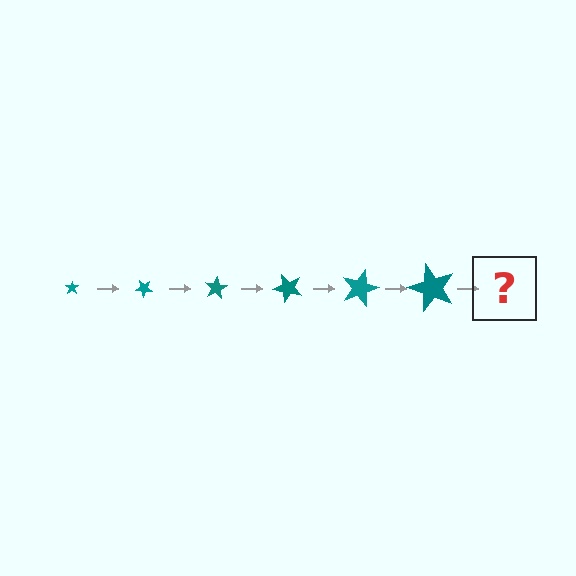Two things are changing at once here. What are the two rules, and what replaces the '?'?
The two rules are that the star grows larger each step and it rotates 40 degrees each step. The '?' should be a star, larger than the previous one and rotated 240 degrees from the start.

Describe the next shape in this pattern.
It should be a star, larger than the previous one and rotated 240 degrees from the start.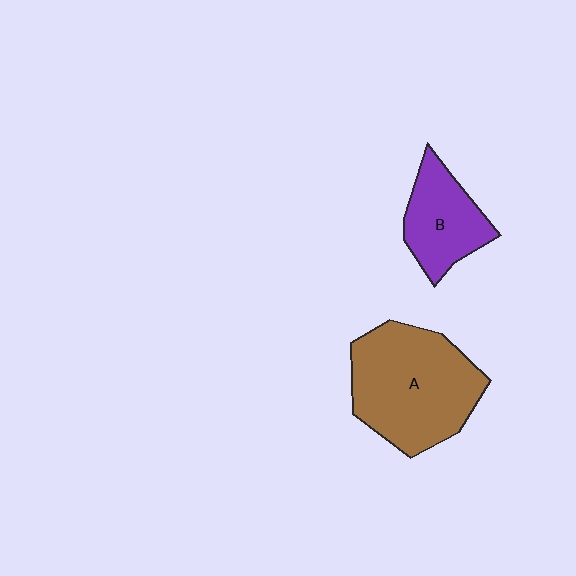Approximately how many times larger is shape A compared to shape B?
Approximately 1.9 times.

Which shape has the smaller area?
Shape B (purple).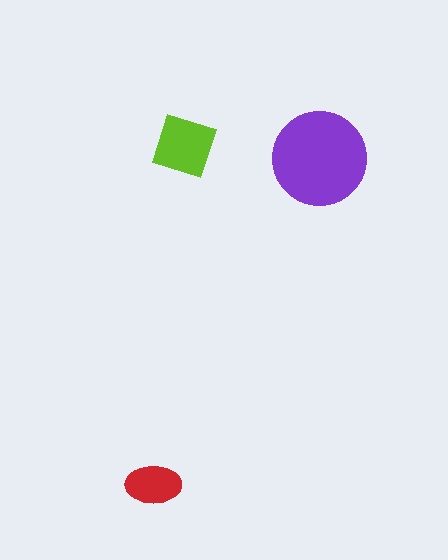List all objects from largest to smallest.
The purple circle, the lime diamond, the red ellipse.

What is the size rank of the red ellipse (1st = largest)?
3rd.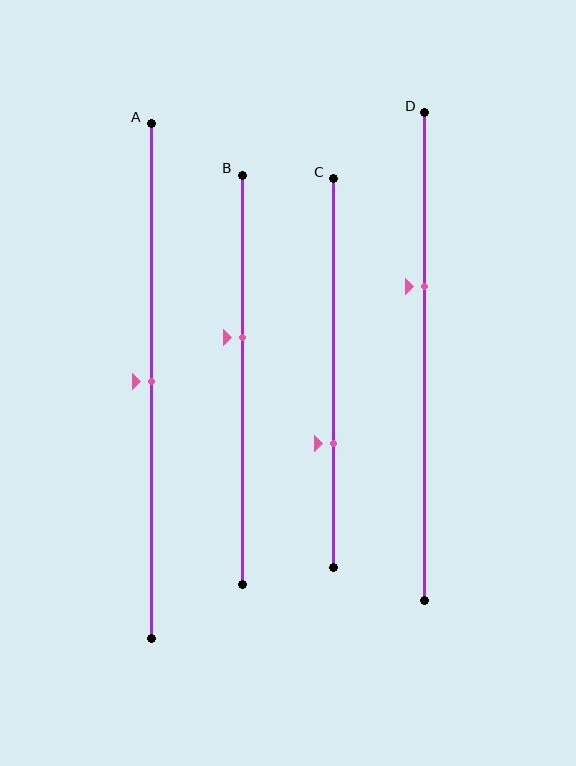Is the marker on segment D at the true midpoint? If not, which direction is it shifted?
No, the marker on segment D is shifted upward by about 14% of the segment length.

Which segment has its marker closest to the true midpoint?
Segment A has its marker closest to the true midpoint.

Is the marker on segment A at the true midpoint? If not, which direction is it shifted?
Yes, the marker on segment A is at the true midpoint.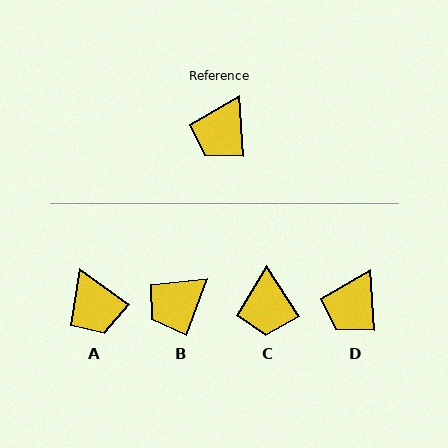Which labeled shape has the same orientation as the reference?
D.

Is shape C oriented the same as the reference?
No, it is off by about 29 degrees.